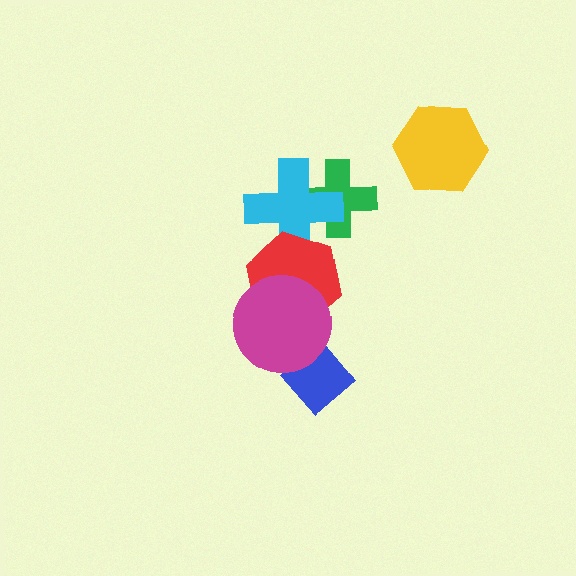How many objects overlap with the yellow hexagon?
0 objects overlap with the yellow hexagon.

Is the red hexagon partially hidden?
Yes, it is partially covered by another shape.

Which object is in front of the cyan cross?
The red hexagon is in front of the cyan cross.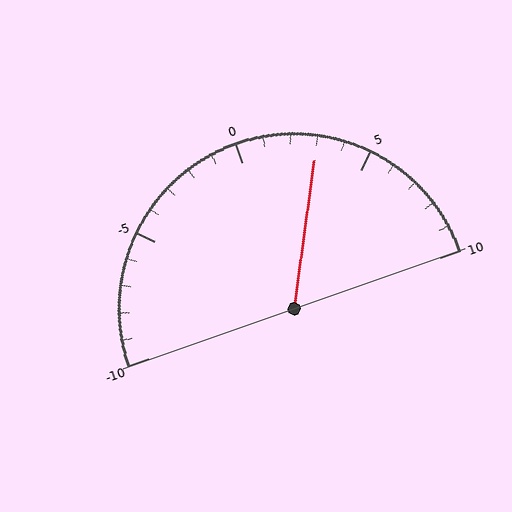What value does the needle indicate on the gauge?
The needle indicates approximately 3.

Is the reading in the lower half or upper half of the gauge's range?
The reading is in the upper half of the range (-10 to 10).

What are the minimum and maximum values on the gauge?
The gauge ranges from -10 to 10.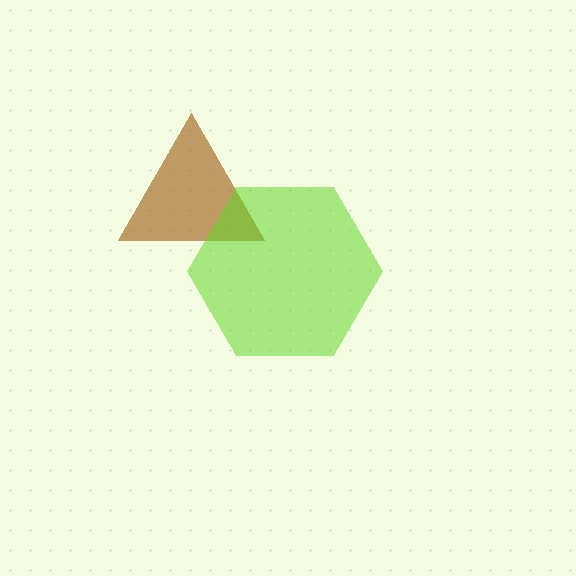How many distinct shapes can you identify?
There are 2 distinct shapes: a brown triangle, a lime hexagon.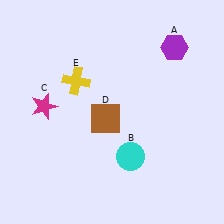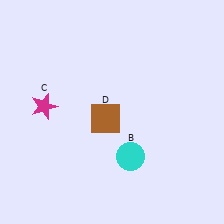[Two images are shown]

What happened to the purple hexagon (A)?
The purple hexagon (A) was removed in Image 2. It was in the top-right area of Image 1.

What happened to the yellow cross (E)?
The yellow cross (E) was removed in Image 2. It was in the top-left area of Image 1.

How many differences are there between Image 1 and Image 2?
There are 2 differences between the two images.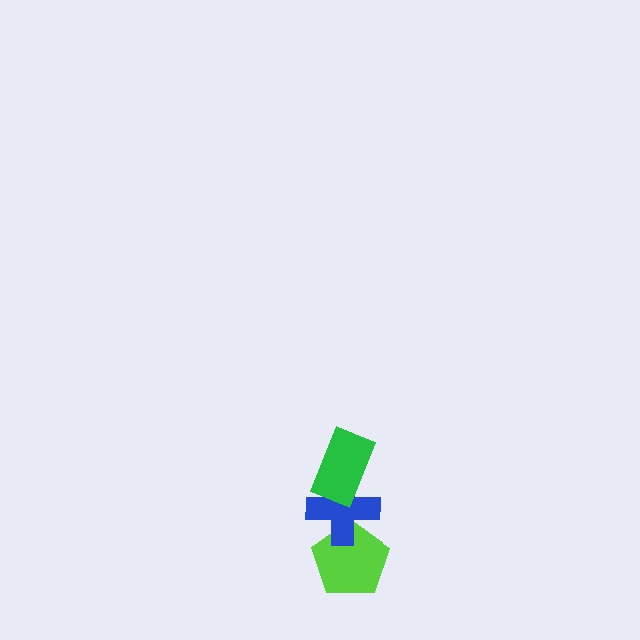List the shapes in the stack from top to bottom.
From top to bottom: the green rectangle, the blue cross, the lime pentagon.